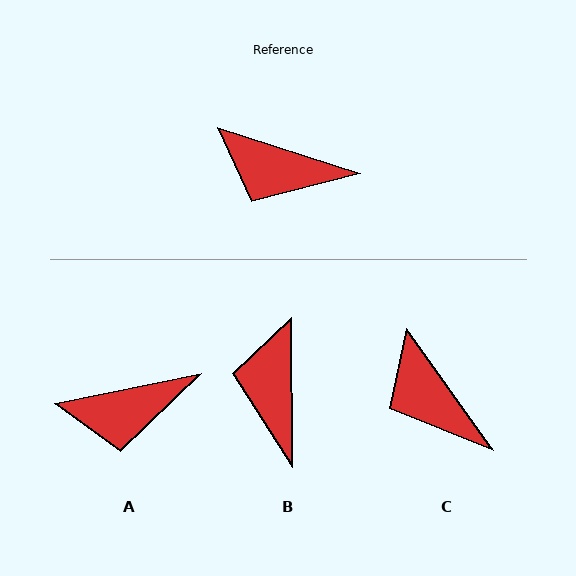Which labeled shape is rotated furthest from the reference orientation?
B, about 71 degrees away.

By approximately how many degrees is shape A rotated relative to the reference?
Approximately 30 degrees counter-clockwise.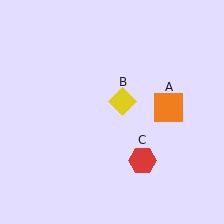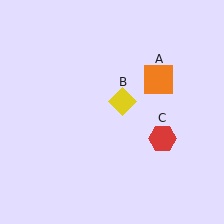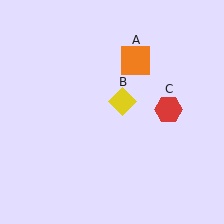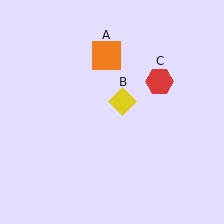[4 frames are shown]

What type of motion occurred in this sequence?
The orange square (object A), red hexagon (object C) rotated counterclockwise around the center of the scene.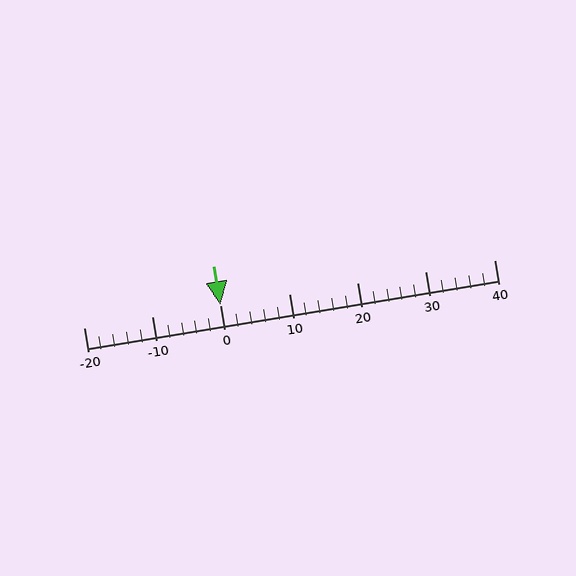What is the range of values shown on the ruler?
The ruler shows values from -20 to 40.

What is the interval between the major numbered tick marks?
The major tick marks are spaced 10 units apart.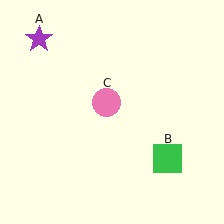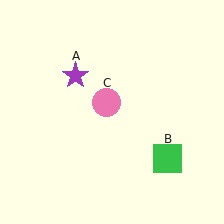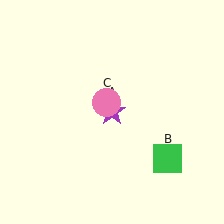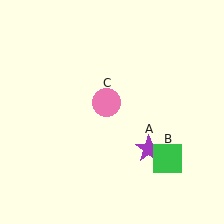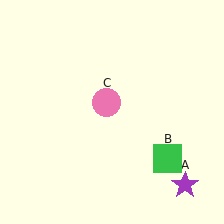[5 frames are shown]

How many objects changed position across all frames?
1 object changed position: purple star (object A).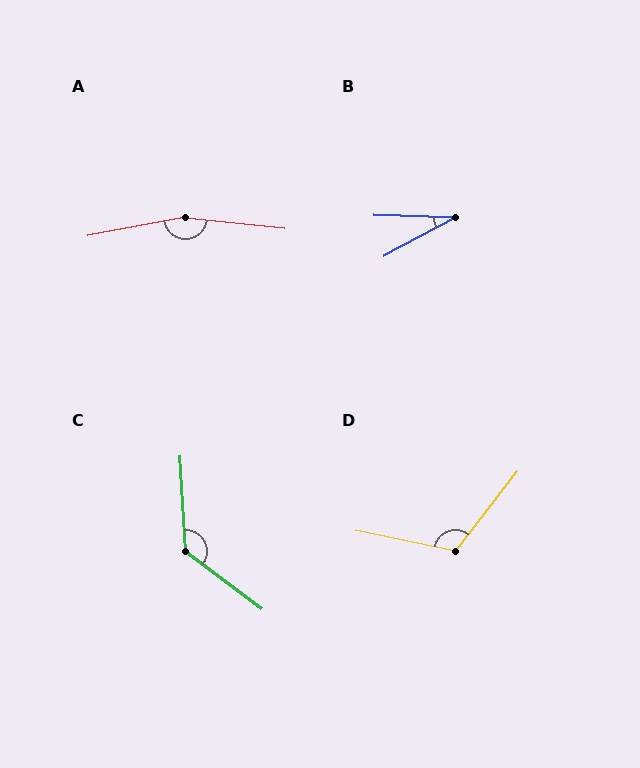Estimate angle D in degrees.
Approximately 116 degrees.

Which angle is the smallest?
B, at approximately 30 degrees.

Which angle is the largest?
A, at approximately 163 degrees.